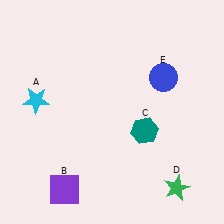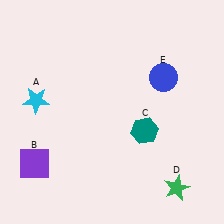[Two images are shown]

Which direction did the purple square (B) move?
The purple square (B) moved left.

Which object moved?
The purple square (B) moved left.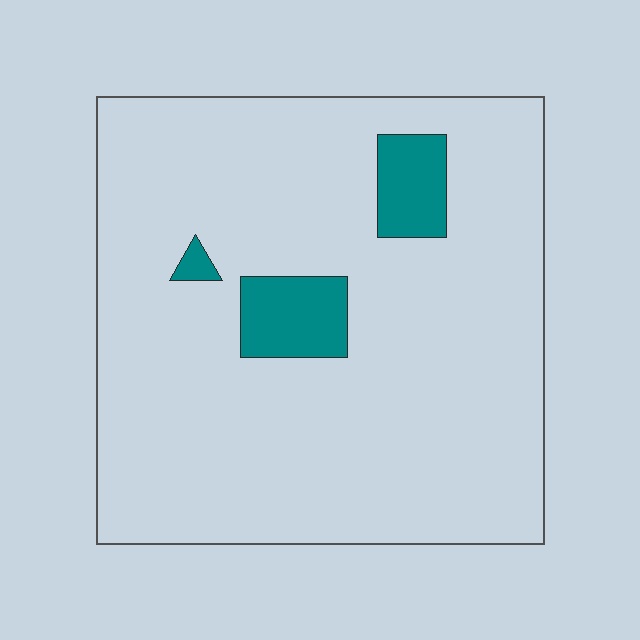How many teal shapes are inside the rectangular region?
3.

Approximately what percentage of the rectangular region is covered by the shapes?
Approximately 10%.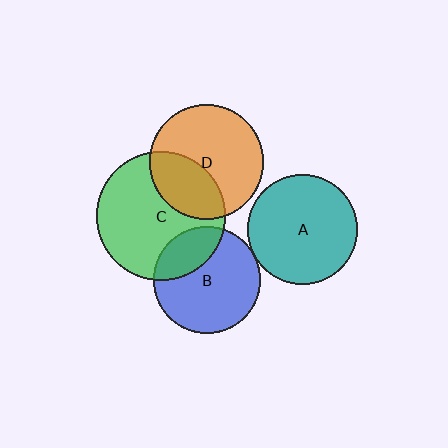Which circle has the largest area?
Circle C (green).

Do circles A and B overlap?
Yes.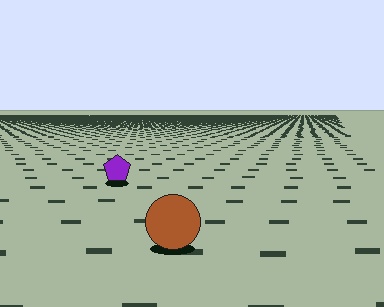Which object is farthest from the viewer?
The purple pentagon is farthest from the viewer. It appears smaller and the ground texture around it is denser.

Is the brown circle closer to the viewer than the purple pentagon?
Yes. The brown circle is closer — you can tell from the texture gradient: the ground texture is coarser near it.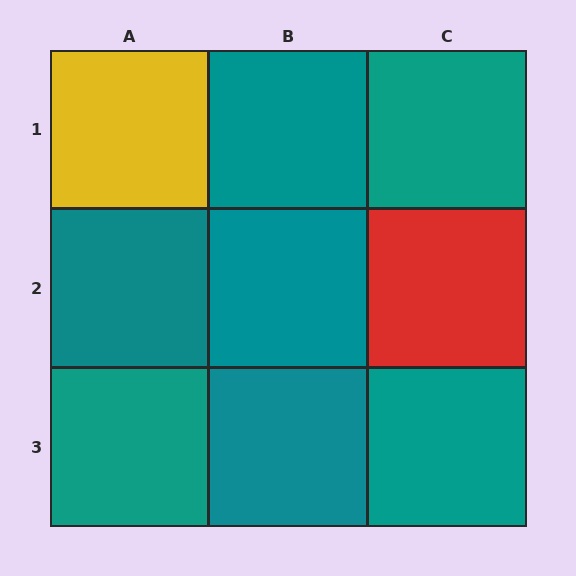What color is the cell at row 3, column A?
Teal.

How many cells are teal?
7 cells are teal.